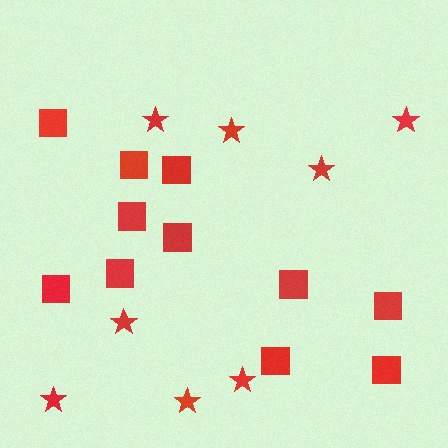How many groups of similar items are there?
There are 2 groups: one group of stars (8) and one group of squares (11).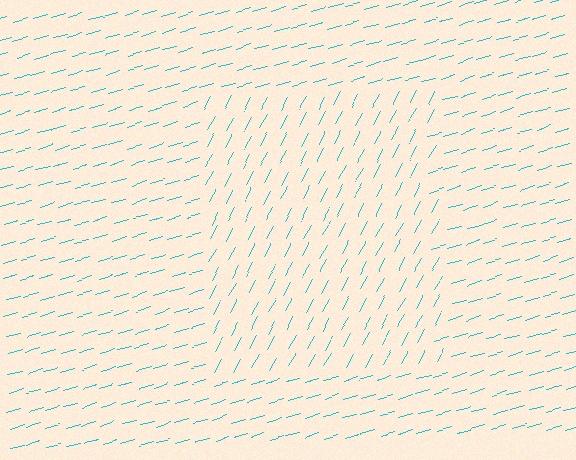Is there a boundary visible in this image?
Yes, there is a texture boundary formed by a change in line orientation.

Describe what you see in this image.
The image is filled with small cyan line segments. A rectangle region in the image has lines oriented differently from the surrounding lines, creating a visible texture boundary.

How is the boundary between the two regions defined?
The boundary is defined purely by a change in line orientation (approximately 45 degrees difference). All lines are the same color and thickness.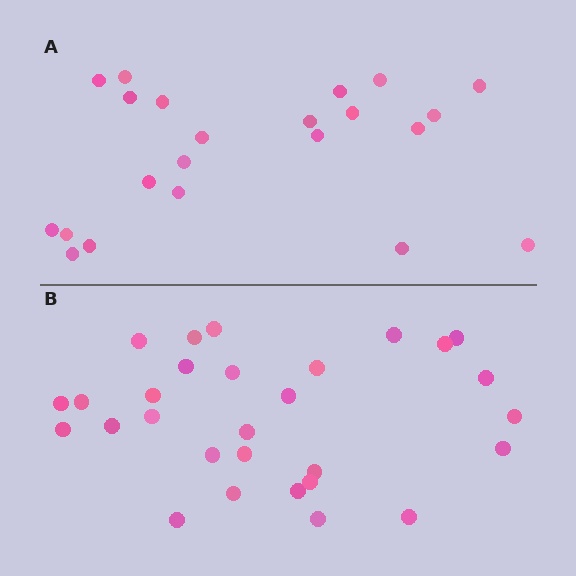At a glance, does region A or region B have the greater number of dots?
Region B (the bottom region) has more dots.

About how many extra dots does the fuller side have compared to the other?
Region B has roughly 8 or so more dots than region A.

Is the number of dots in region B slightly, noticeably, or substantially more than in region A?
Region B has noticeably more, but not dramatically so. The ratio is roughly 1.3 to 1.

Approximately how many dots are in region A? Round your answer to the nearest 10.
About 20 dots. (The exact count is 22, which rounds to 20.)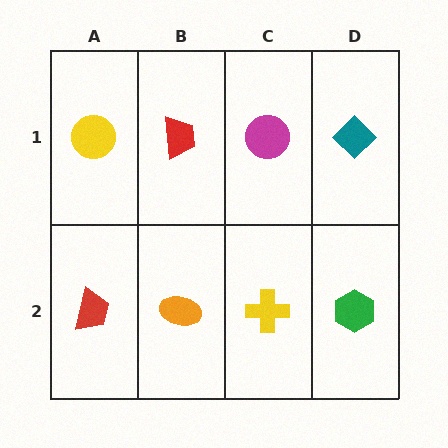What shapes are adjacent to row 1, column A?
A red trapezoid (row 2, column A), a red trapezoid (row 1, column B).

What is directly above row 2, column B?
A red trapezoid.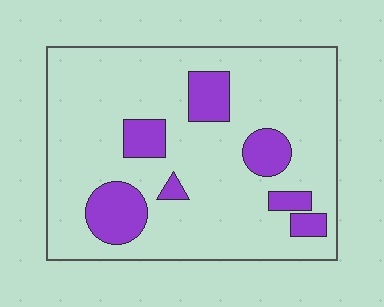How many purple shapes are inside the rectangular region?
7.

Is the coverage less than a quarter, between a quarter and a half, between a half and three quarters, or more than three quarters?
Less than a quarter.